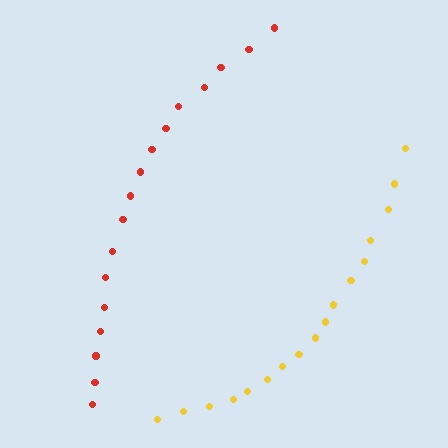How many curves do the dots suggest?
There are 2 distinct paths.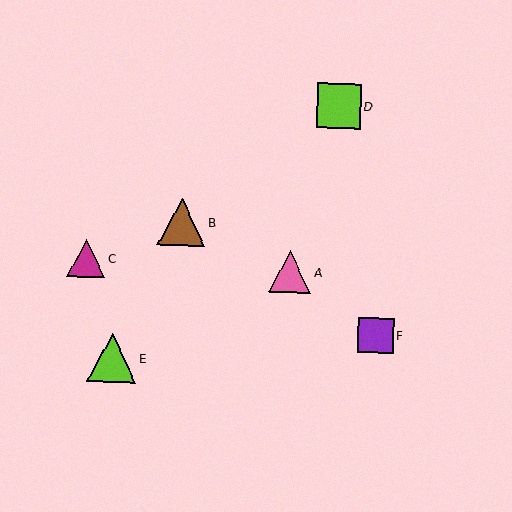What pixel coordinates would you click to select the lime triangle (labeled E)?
Click at (112, 358) to select the lime triangle E.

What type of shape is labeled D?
Shape D is a lime square.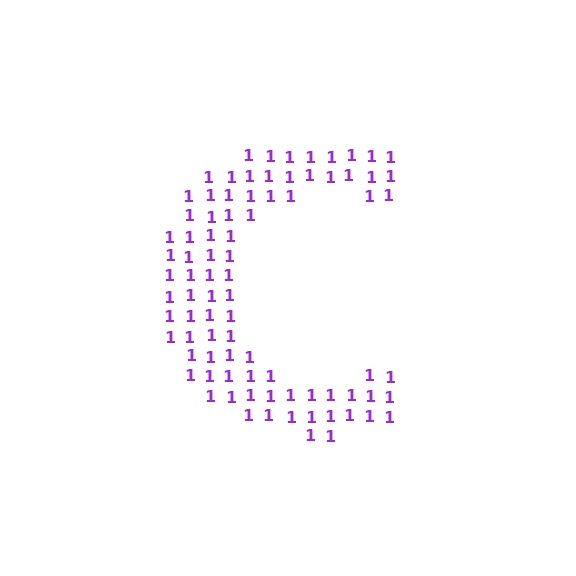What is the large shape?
The large shape is the letter C.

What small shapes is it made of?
It is made of small digit 1's.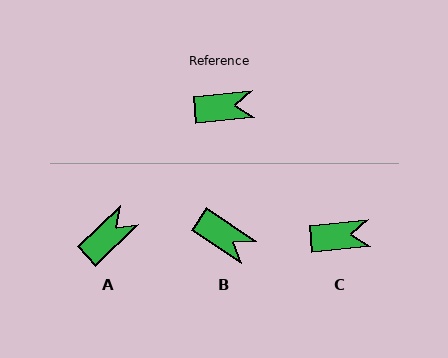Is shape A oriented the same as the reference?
No, it is off by about 38 degrees.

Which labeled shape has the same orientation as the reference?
C.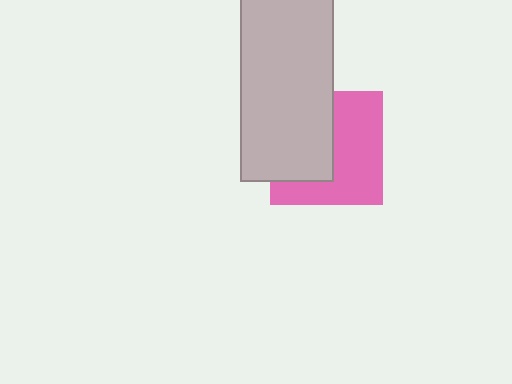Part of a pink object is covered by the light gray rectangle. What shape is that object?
It is a square.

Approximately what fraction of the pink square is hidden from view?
Roughly 44% of the pink square is hidden behind the light gray rectangle.